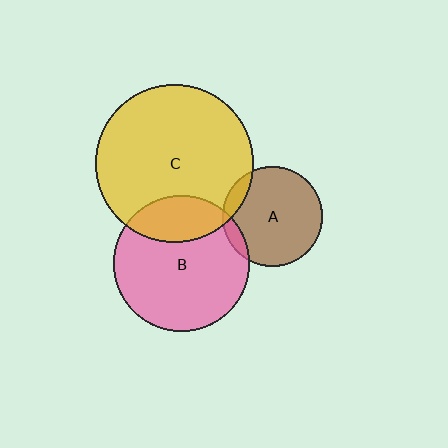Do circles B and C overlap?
Yes.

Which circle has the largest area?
Circle C (yellow).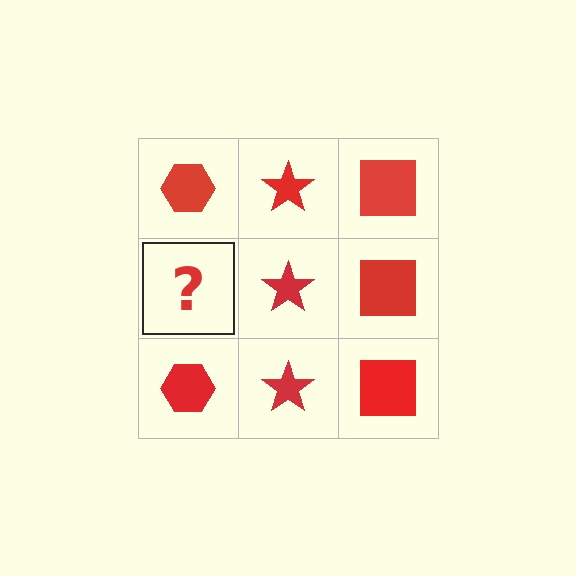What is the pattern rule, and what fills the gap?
The rule is that each column has a consistent shape. The gap should be filled with a red hexagon.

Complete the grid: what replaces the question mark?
The question mark should be replaced with a red hexagon.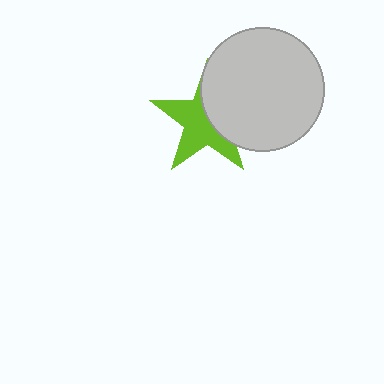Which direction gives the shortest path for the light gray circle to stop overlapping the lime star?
Moving right gives the shortest separation.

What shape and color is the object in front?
The object in front is a light gray circle.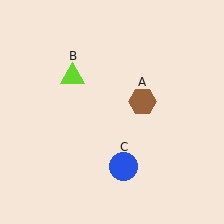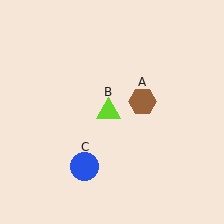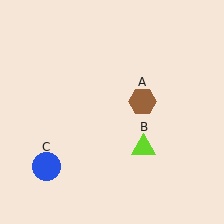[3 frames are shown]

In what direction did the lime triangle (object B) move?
The lime triangle (object B) moved down and to the right.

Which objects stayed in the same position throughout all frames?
Brown hexagon (object A) remained stationary.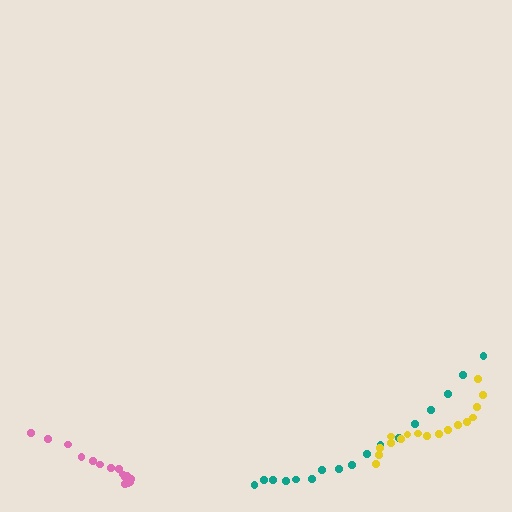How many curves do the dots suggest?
There are 3 distinct paths.